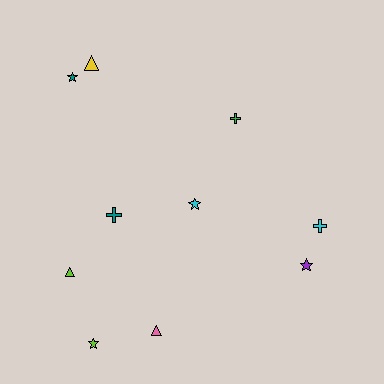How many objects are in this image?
There are 10 objects.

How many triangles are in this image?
There are 3 triangles.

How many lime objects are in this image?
There are 2 lime objects.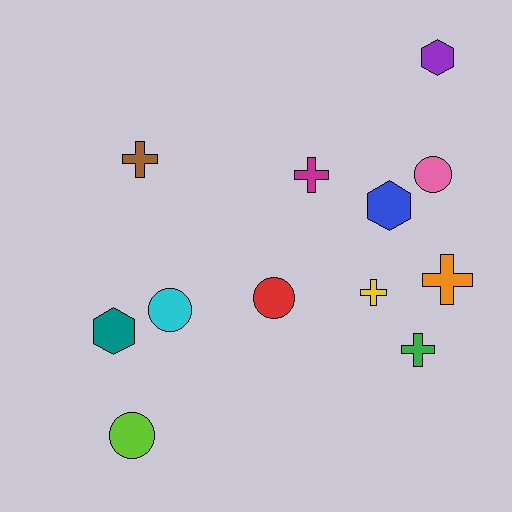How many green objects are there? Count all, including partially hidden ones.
There is 1 green object.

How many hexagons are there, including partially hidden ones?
There are 3 hexagons.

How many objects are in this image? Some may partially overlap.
There are 12 objects.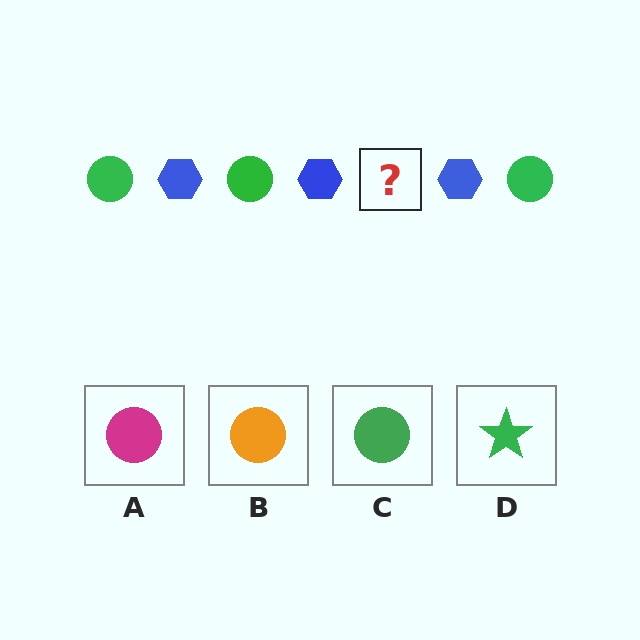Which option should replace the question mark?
Option C.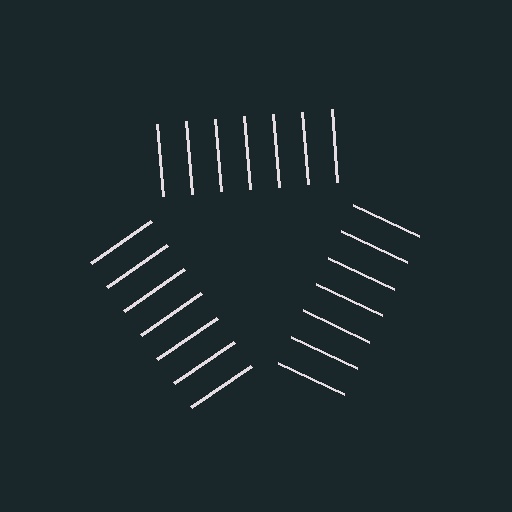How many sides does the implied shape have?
3 sides — the line-ends trace a triangle.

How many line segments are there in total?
21 — 7 along each of the 3 edges.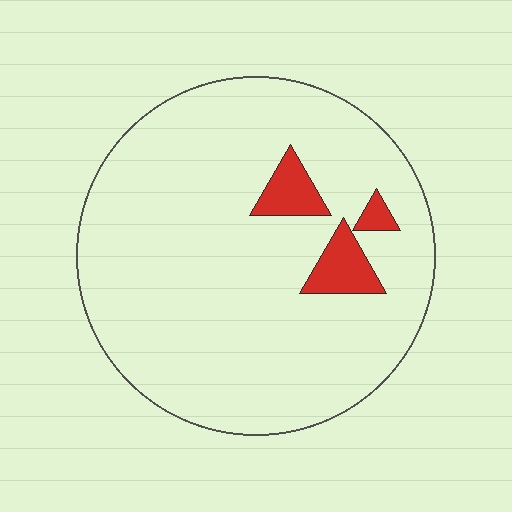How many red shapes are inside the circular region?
3.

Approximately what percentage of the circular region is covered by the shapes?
Approximately 5%.